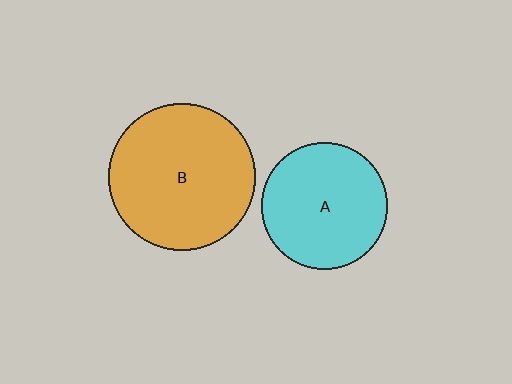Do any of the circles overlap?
No, none of the circles overlap.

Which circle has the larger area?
Circle B (orange).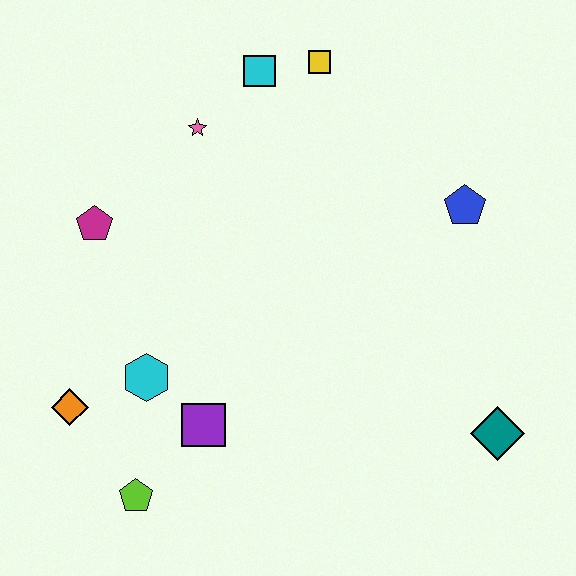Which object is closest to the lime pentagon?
The purple square is closest to the lime pentagon.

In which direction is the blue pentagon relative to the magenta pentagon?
The blue pentagon is to the right of the magenta pentagon.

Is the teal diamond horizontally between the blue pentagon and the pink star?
No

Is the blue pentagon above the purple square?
Yes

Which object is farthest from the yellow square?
The lime pentagon is farthest from the yellow square.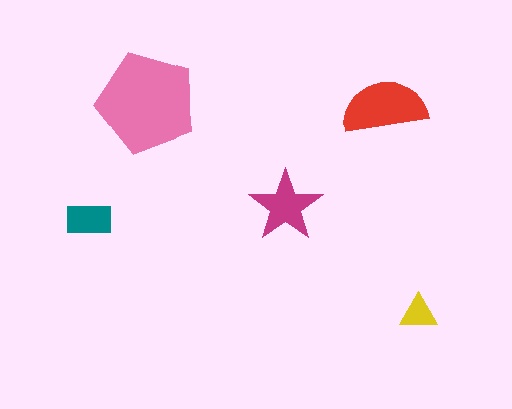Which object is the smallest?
The yellow triangle.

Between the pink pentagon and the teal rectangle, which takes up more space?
The pink pentagon.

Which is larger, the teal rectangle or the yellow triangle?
The teal rectangle.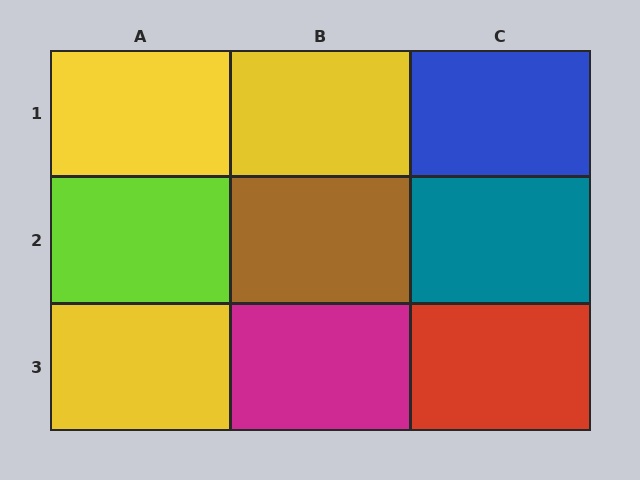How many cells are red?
1 cell is red.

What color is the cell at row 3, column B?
Magenta.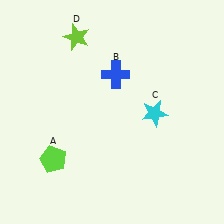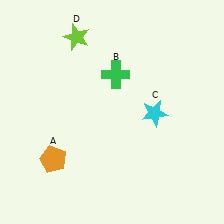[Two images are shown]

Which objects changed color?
A changed from lime to orange. B changed from blue to green.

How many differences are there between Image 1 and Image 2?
There are 2 differences between the two images.